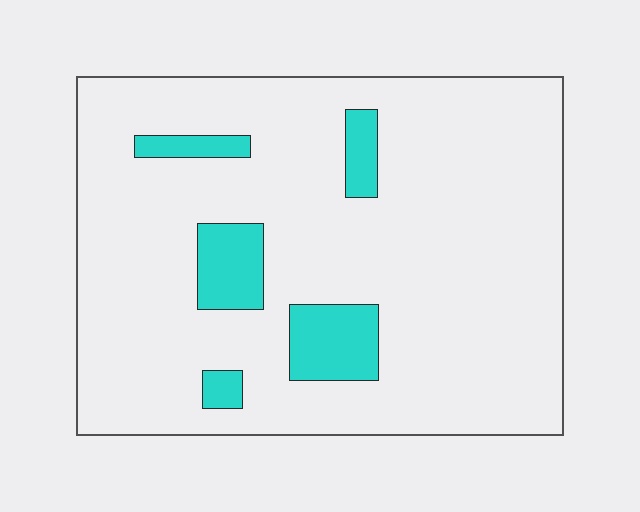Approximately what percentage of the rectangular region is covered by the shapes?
Approximately 10%.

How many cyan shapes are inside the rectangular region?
5.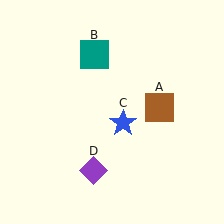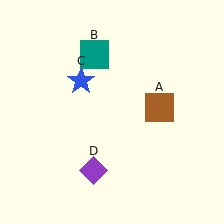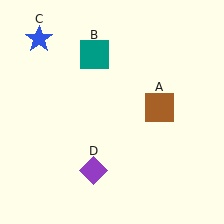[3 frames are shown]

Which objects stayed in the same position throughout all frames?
Brown square (object A) and teal square (object B) and purple diamond (object D) remained stationary.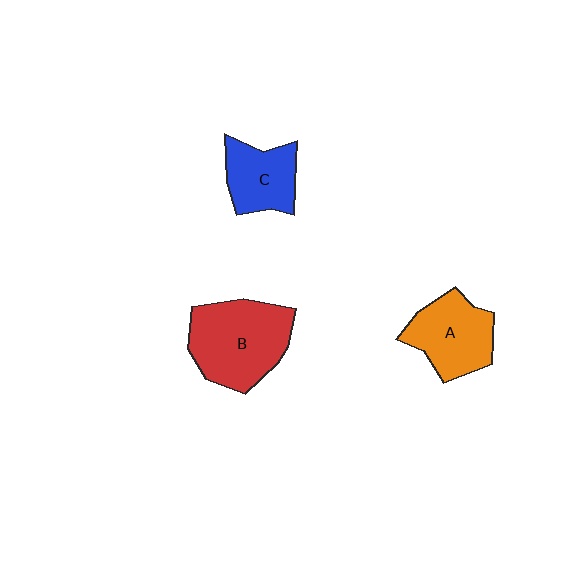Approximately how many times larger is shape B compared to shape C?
Approximately 1.6 times.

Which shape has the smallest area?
Shape C (blue).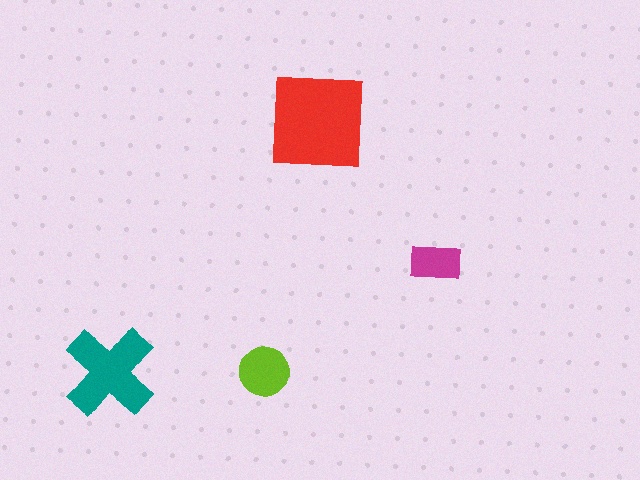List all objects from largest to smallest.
The red square, the teal cross, the lime circle, the magenta rectangle.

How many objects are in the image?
There are 4 objects in the image.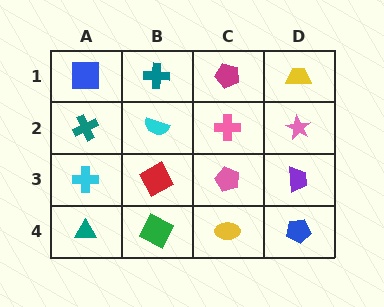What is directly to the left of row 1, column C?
A teal cross.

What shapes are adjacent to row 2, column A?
A blue square (row 1, column A), a cyan cross (row 3, column A), a cyan semicircle (row 2, column B).